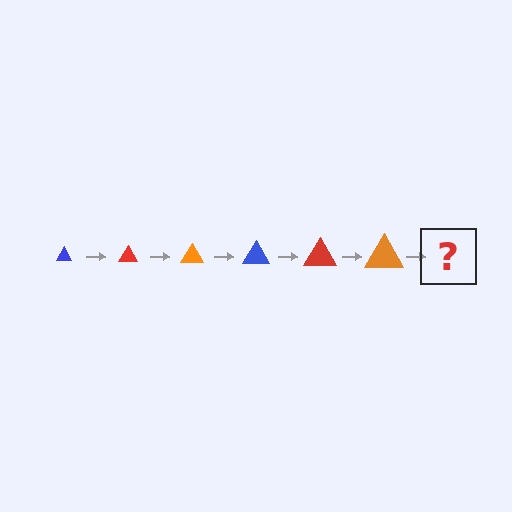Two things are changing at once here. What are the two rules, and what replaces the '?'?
The two rules are that the triangle grows larger each step and the color cycles through blue, red, and orange. The '?' should be a blue triangle, larger than the previous one.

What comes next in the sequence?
The next element should be a blue triangle, larger than the previous one.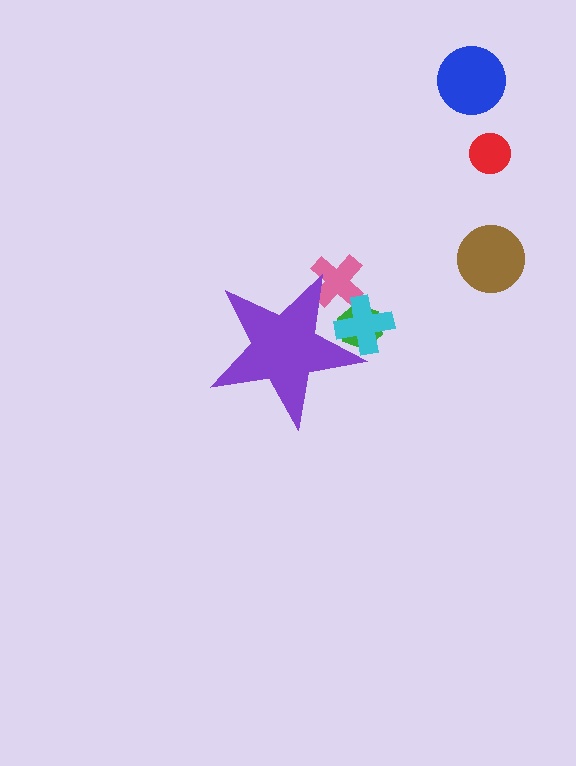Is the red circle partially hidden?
No, the red circle is fully visible.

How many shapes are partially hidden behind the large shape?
3 shapes are partially hidden.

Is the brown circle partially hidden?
No, the brown circle is fully visible.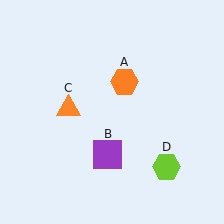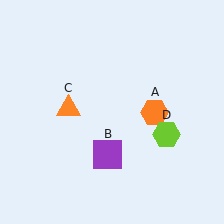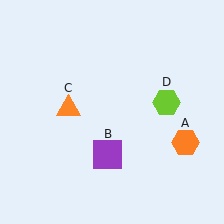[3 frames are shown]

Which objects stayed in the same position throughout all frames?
Purple square (object B) and orange triangle (object C) remained stationary.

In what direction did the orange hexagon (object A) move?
The orange hexagon (object A) moved down and to the right.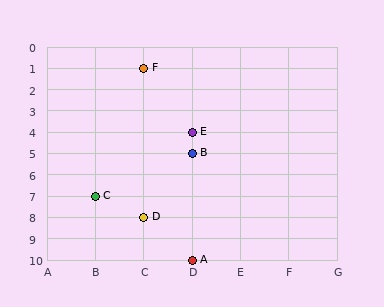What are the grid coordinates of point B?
Point B is at grid coordinates (D, 5).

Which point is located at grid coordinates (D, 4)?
Point E is at (D, 4).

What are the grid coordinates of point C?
Point C is at grid coordinates (B, 7).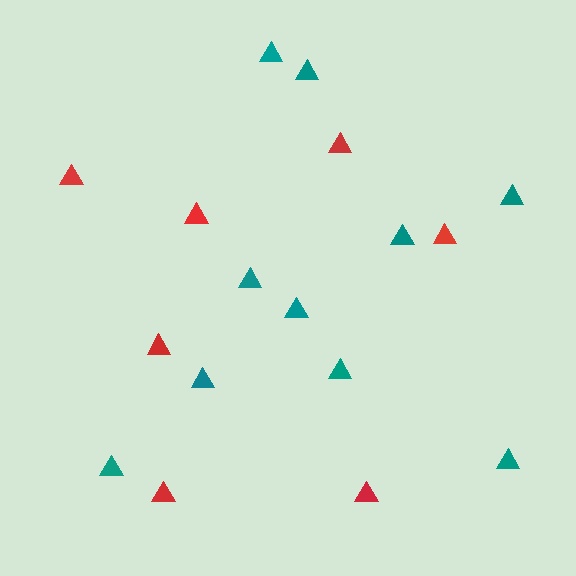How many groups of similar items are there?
There are 2 groups: one group of teal triangles (10) and one group of red triangles (7).